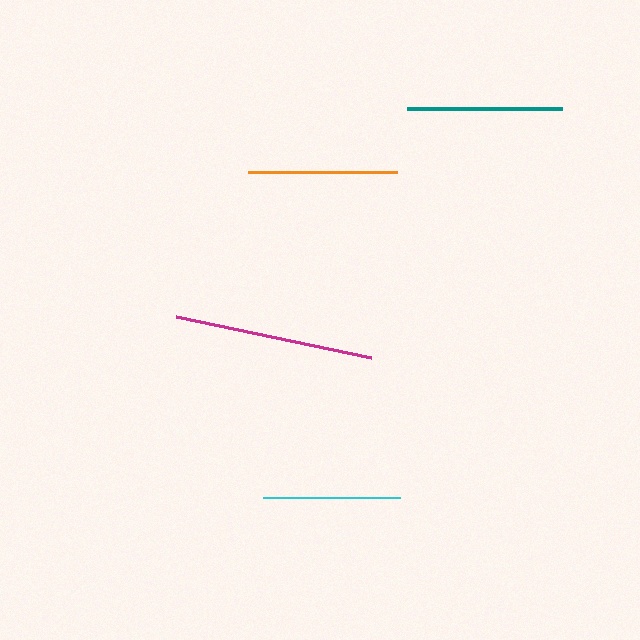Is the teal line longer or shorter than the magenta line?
The magenta line is longer than the teal line.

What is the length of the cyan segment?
The cyan segment is approximately 137 pixels long.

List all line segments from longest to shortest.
From longest to shortest: magenta, teal, orange, cyan.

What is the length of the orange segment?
The orange segment is approximately 149 pixels long.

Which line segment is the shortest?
The cyan line is the shortest at approximately 137 pixels.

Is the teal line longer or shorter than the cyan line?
The teal line is longer than the cyan line.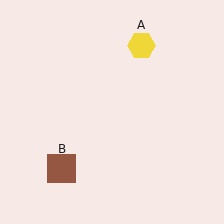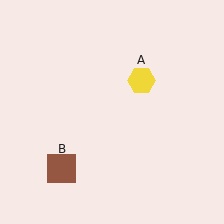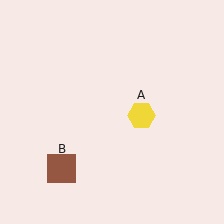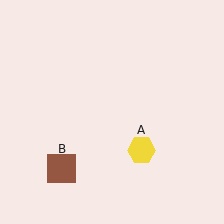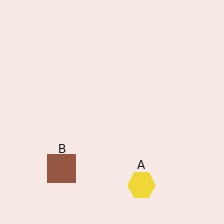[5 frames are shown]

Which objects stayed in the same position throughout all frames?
Brown square (object B) remained stationary.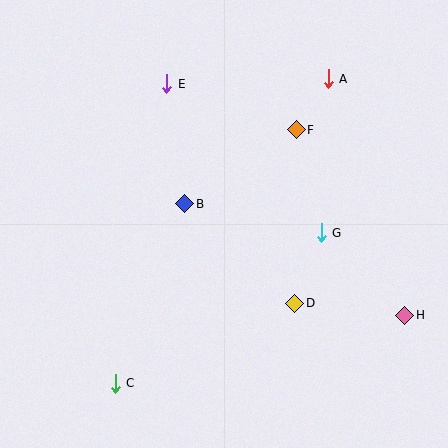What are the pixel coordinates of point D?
Point D is at (295, 303).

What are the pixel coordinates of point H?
Point H is at (405, 315).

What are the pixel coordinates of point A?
Point A is at (328, 79).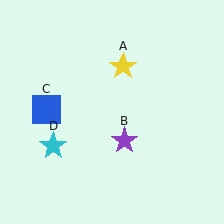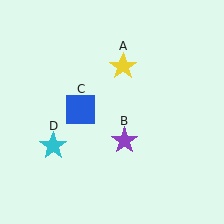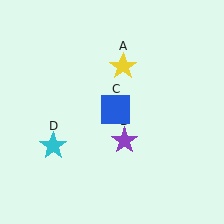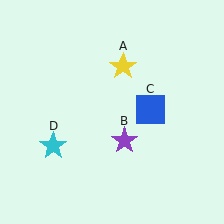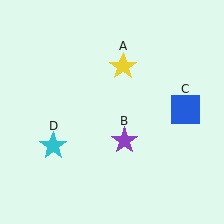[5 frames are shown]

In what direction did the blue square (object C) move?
The blue square (object C) moved right.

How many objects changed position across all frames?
1 object changed position: blue square (object C).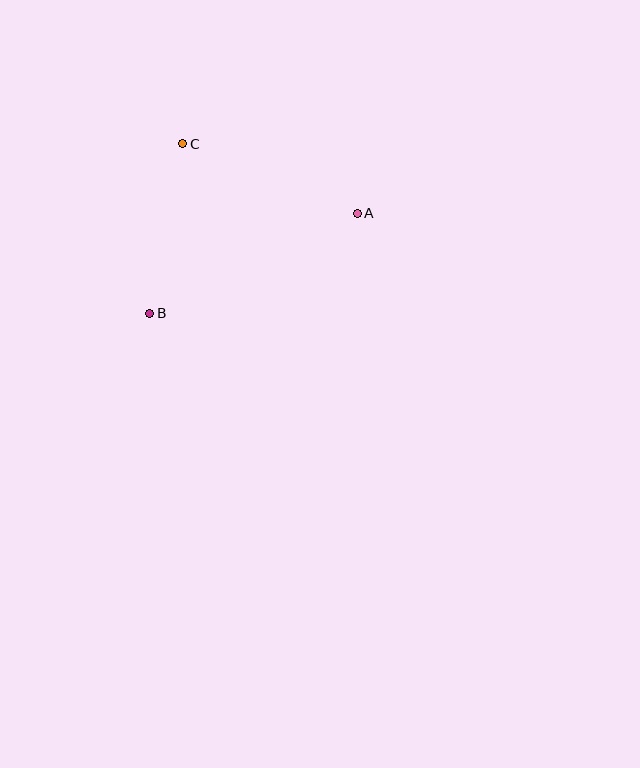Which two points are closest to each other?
Points B and C are closest to each other.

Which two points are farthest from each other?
Points A and B are farthest from each other.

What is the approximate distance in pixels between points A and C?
The distance between A and C is approximately 188 pixels.